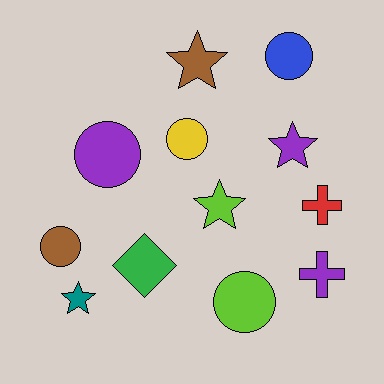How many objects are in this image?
There are 12 objects.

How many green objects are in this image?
There is 1 green object.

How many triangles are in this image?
There are no triangles.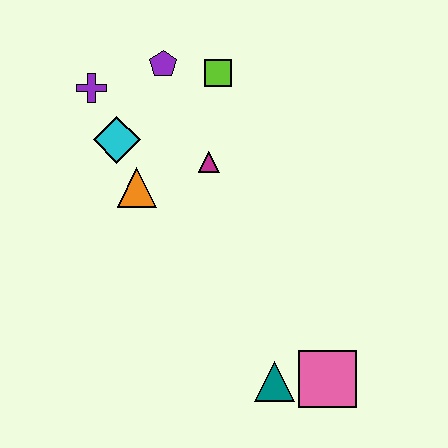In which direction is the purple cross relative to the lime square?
The purple cross is to the left of the lime square.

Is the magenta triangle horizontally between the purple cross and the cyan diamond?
No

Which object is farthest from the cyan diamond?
The pink square is farthest from the cyan diamond.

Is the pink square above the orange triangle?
No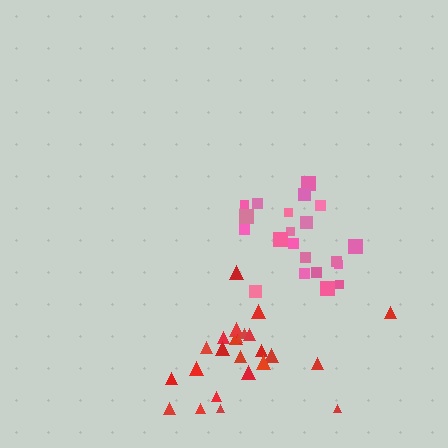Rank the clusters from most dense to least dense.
red, pink.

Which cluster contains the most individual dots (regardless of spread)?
Red (25).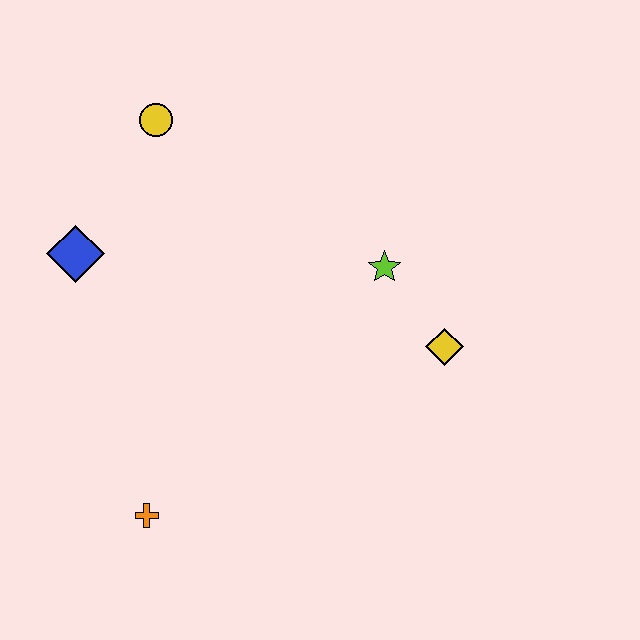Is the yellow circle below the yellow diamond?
No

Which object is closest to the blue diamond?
The yellow circle is closest to the blue diamond.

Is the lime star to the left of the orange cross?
No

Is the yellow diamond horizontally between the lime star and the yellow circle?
No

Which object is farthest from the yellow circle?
The orange cross is farthest from the yellow circle.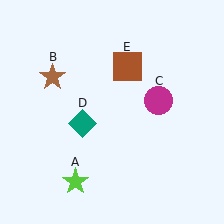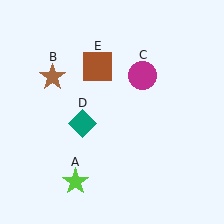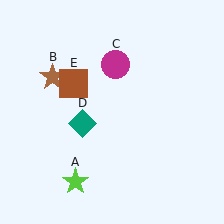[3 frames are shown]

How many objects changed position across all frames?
2 objects changed position: magenta circle (object C), brown square (object E).